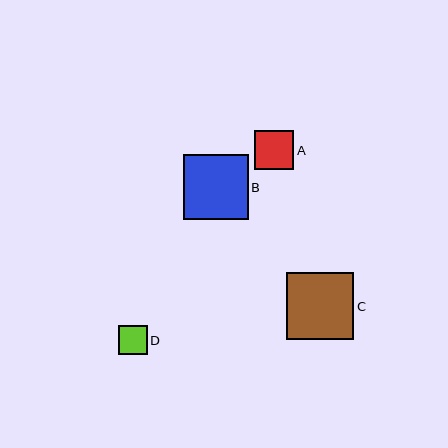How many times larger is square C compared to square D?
Square C is approximately 2.3 times the size of square D.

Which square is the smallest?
Square D is the smallest with a size of approximately 29 pixels.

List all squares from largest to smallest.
From largest to smallest: C, B, A, D.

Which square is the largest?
Square C is the largest with a size of approximately 67 pixels.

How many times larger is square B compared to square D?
Square B is approximately 2.2 times the size of square D.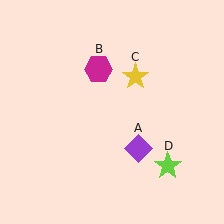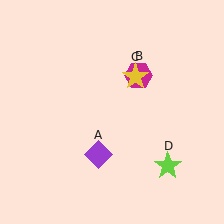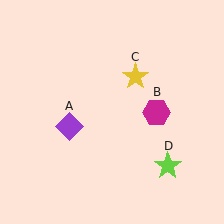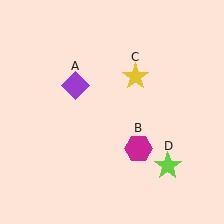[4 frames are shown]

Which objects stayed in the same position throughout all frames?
Yellow star (object C) and lime star (object D) remained stationary.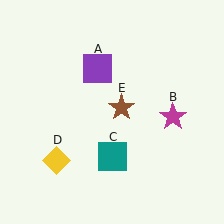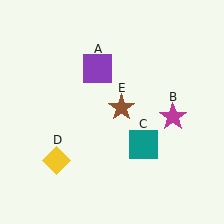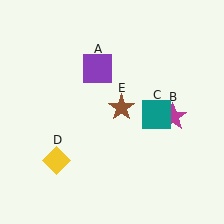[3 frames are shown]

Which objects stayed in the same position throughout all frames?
Purple square (object A) and magenta star (object B) and yellow diamond (object D) and brown star (object E) remained stationary.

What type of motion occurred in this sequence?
The teal square (object C) rotated counterclockwise around the center of the scene.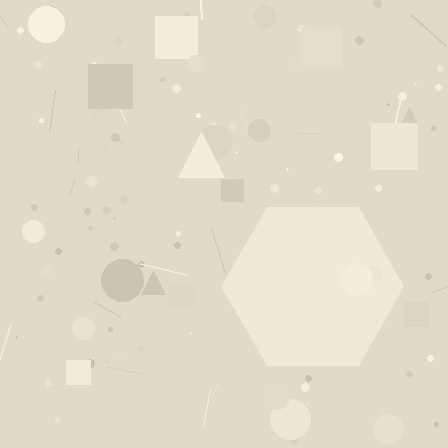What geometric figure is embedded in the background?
A hexagon is embedded in the background.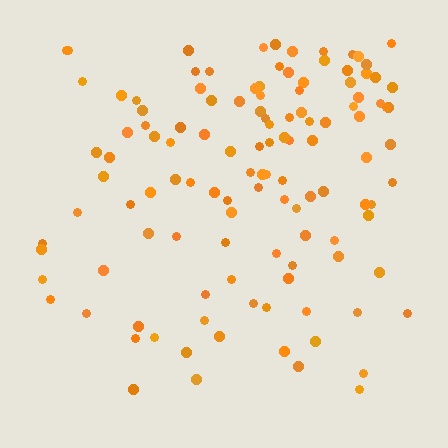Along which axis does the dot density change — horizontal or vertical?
Vertical.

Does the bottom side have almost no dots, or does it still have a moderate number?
Still a moderate number, just noticeably fewer than the top.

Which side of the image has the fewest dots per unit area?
The bottom.